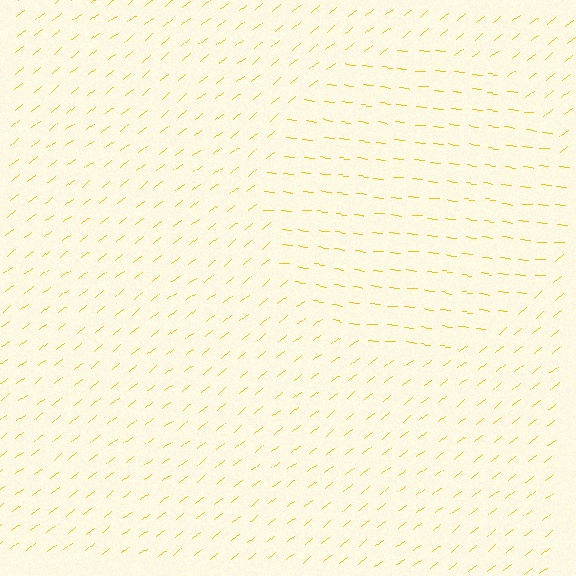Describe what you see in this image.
The image is filled with small yellow line segments. A circle region in the image has lines oriented differently from the surrounding lines, creating a visible texture boundary.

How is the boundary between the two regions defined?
The boundary is defined purely by a change in line orientation (approximately 45 degrees difference). All lines are the same color and thickness.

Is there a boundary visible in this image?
Yes, there is a texture boundary formed by a change in line orientation.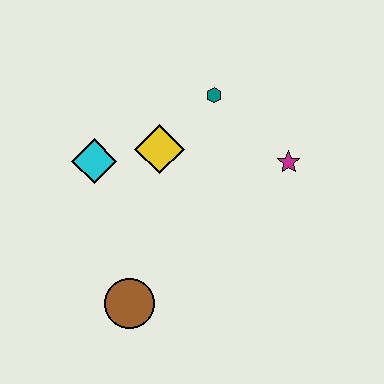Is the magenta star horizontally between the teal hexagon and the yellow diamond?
No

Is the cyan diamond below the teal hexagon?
Yes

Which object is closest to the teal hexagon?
The yellow diamond is closest to the teal hexagon.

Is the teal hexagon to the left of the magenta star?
Yes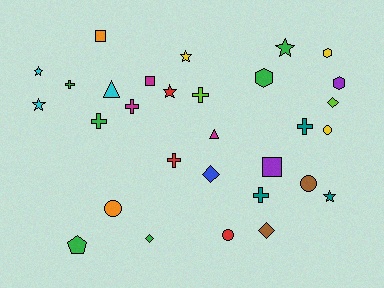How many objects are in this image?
There are 30 objects.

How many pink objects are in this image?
There are no pink objects.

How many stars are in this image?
There are 6 stars.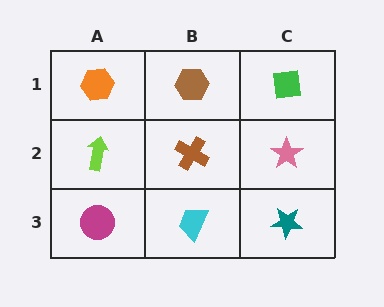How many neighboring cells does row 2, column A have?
3.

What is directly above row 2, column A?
An orange hexagon.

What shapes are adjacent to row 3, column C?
A pink star (row 2, column C), a cyan trapezoid (row 3, column B).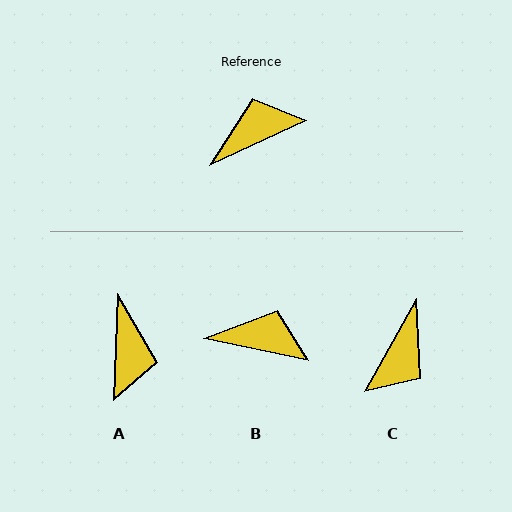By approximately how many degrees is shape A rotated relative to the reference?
Approximately 118 degrees clockwise.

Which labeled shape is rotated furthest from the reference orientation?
C, about 144 degrees away.